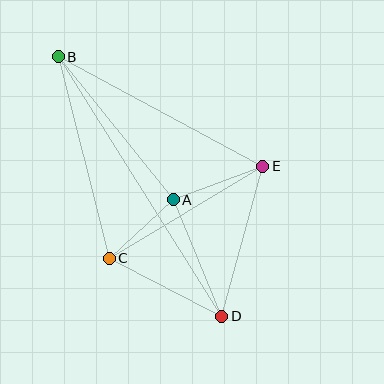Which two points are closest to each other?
Points A and C are closest to each other.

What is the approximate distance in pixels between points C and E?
The distance between C and E is approximately 179 pixels.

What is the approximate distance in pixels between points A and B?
The distance between A and B is approximately 184 pixels.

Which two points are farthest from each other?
Points B and D are farthest from each other.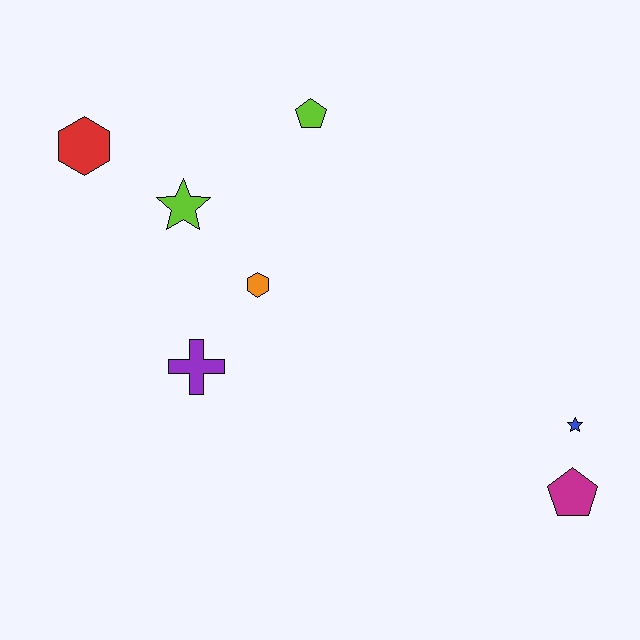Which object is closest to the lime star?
The orange hexagon is closest to the lime star.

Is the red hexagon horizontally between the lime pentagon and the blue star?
No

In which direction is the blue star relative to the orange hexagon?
The blue star is to the right of the orange hexagon.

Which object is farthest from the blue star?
The red hexagon is farthest from the blue star.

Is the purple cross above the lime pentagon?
No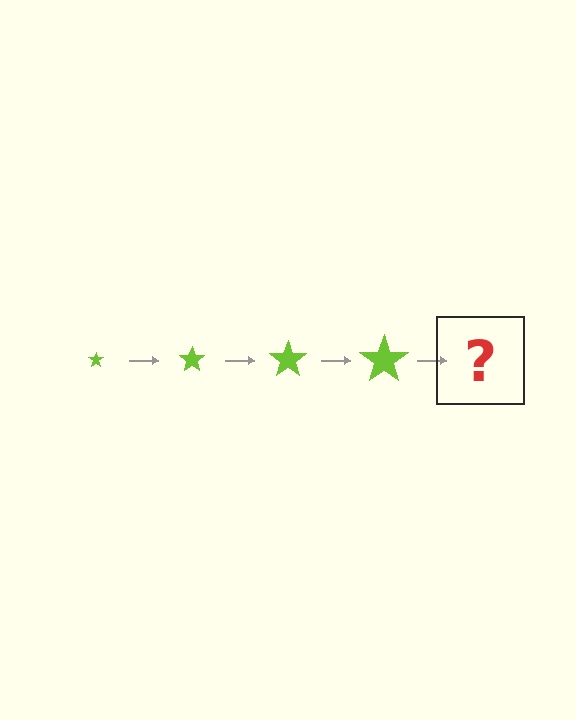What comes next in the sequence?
The next element should be a lime star, larger than the previous one.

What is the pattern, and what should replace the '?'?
The pattern is that the star gets progressively larger each step. The '?' should be a lime star, larger than the previous one.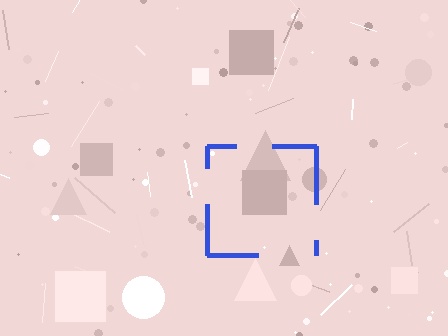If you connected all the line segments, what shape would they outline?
They would outline a square.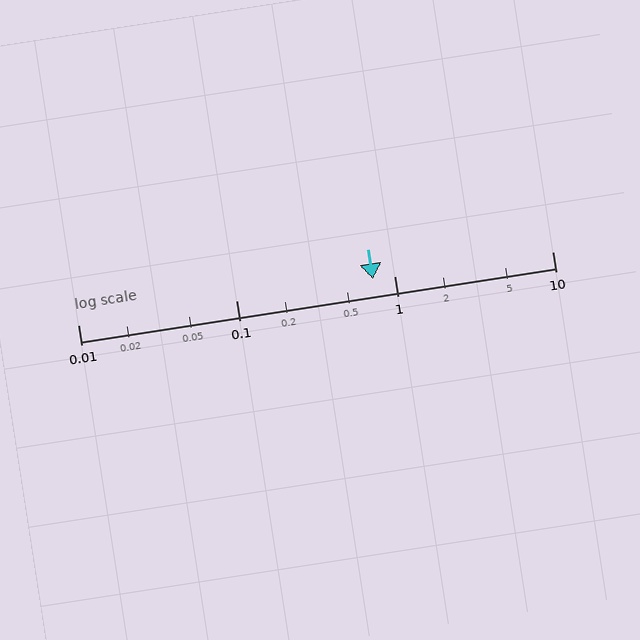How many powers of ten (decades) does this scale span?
The scale spans 3 decades, from 0.01 to 10.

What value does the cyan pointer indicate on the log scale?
The pointer indicates approximately 0.73.